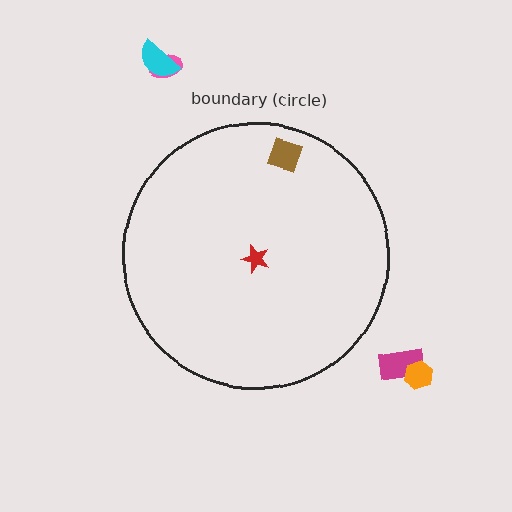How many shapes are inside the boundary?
2 inside, 4 outside.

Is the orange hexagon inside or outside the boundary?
Outside.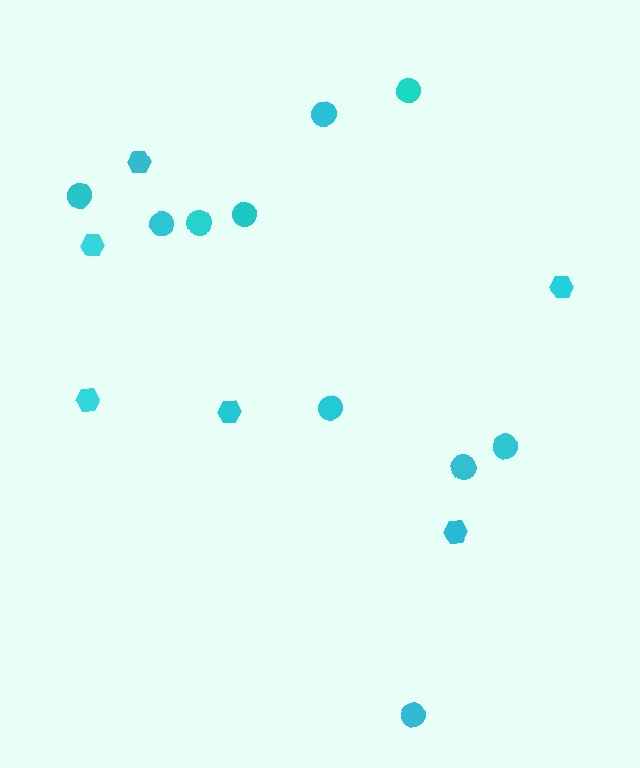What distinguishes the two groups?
There are 2 groups: one group of hexagons (6) and one group of circles (10).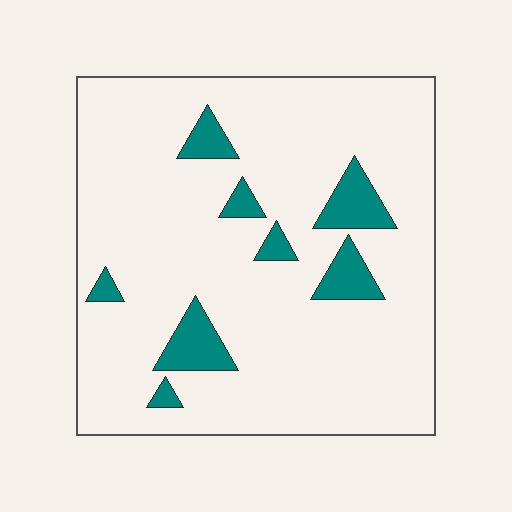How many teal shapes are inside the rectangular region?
8.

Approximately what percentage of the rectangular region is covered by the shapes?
Approximately 10%.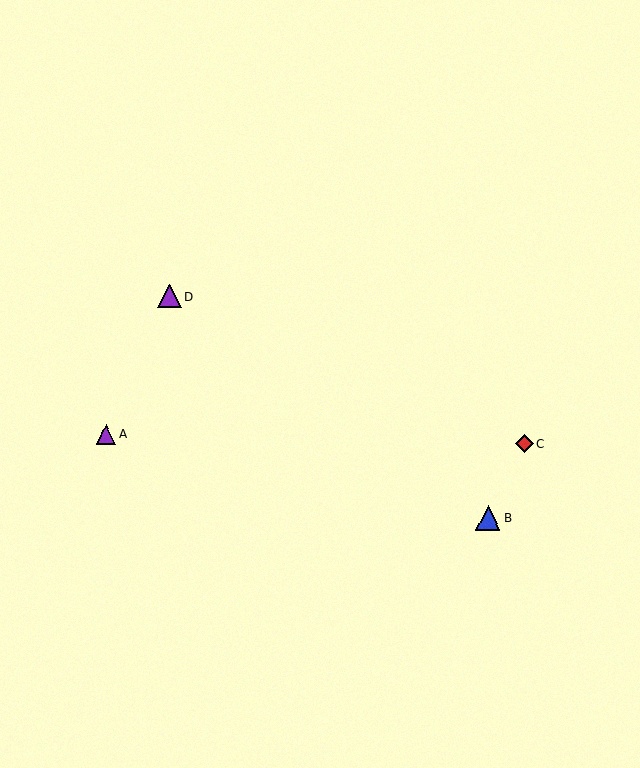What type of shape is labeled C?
Shape C is a red diamond.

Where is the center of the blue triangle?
The center of the blue triangle is at (488, 518).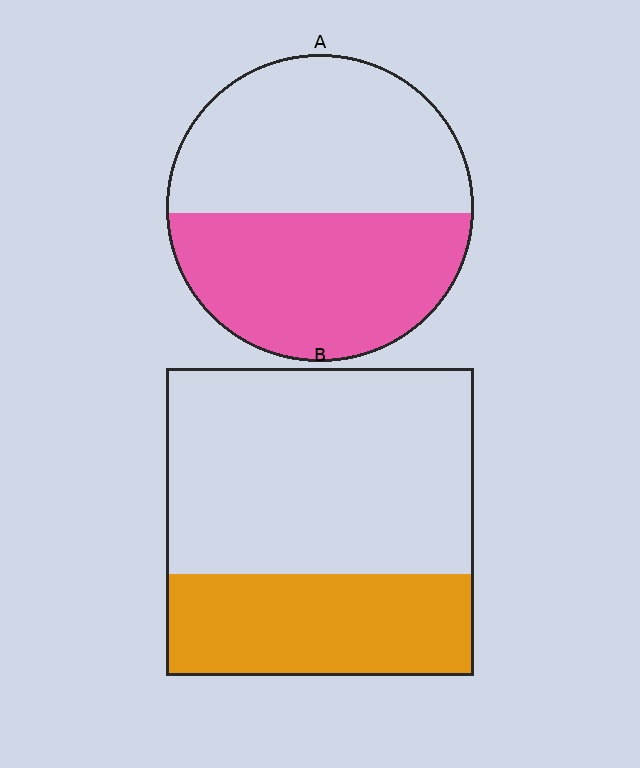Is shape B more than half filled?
No.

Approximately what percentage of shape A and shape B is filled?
A is approximately 50% and B is approximately 35%.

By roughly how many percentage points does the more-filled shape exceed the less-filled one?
By roughly 15 percentage points (A over B).